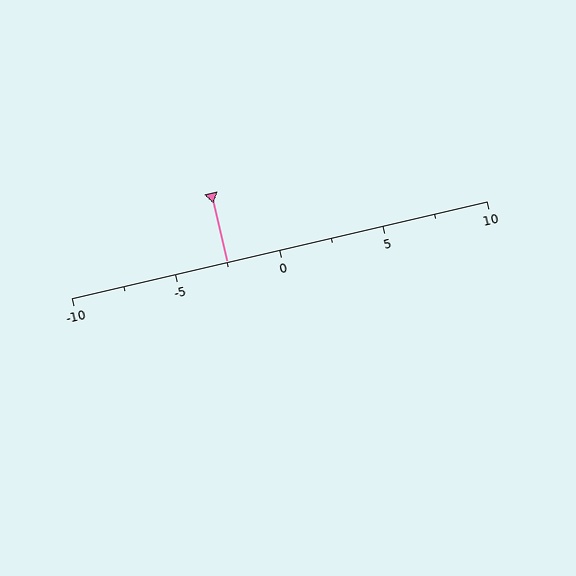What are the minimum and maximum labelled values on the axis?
The axis runs from -10 to 10.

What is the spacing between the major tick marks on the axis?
The major ticks are spaced 5 apart.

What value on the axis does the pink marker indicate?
The marker indicates approximately -2.5.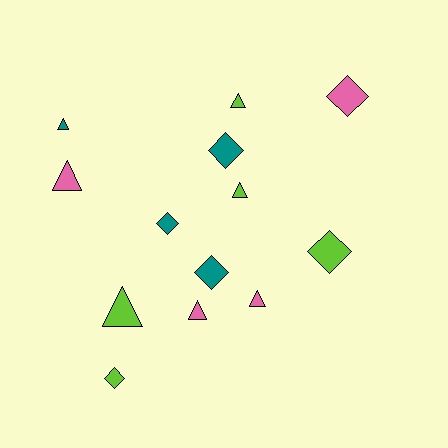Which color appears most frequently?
Lime, with 5 objects.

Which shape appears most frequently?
Triangle, with 7 objects.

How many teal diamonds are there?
There are 3 teal diamonds.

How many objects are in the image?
There are 13 objects.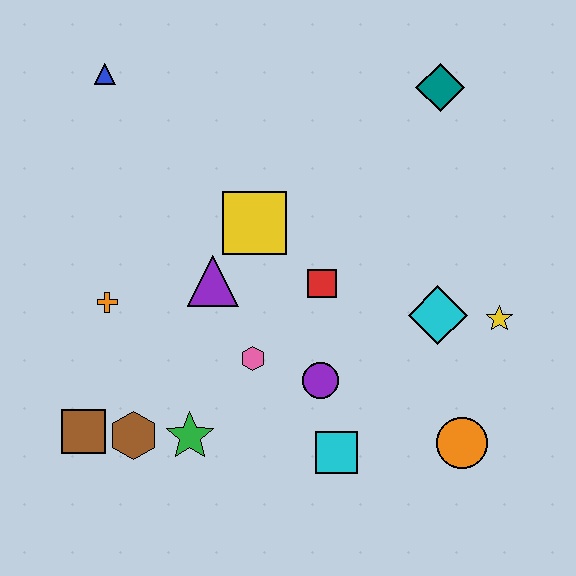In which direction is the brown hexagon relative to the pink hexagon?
The brown hexagon is to the left of the pink hexagon.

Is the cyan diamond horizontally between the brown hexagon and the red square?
No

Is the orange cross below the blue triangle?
Yes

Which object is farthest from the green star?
The teal diamond is farthest from the green star.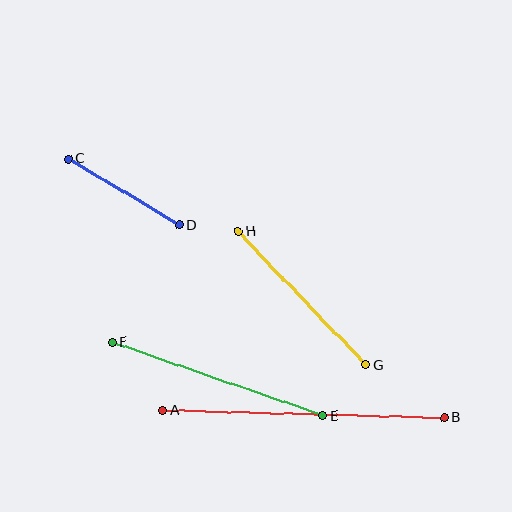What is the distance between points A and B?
The distance is approximately 282 pixels.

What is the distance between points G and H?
The distance is approximately 185 pixels.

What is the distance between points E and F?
The distance is approximately 223 pixels.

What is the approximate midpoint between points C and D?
The midpoint is at approximately (124, 192) pixels.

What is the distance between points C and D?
The distance is approximately 129 pixels.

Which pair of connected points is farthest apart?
Points A and B are farthest apart.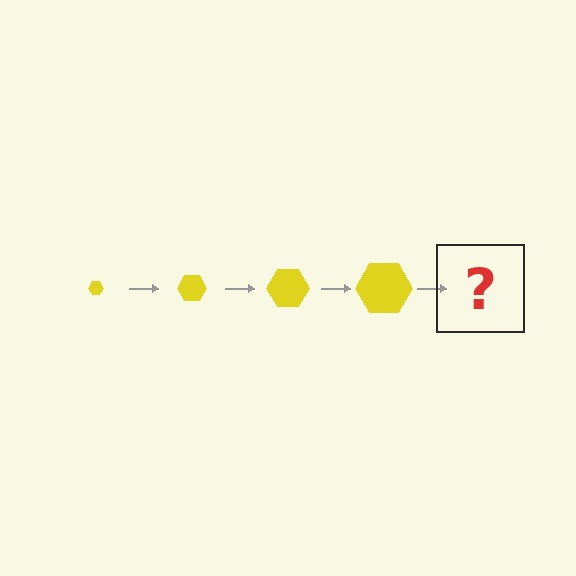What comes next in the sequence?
The next element should be a yellow hexagon, larger than the previous one.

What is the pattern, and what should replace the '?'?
The pattern is that the hexagon gets progressively larger each step. The '?' should be a yellow hexagon, larger than the previous one.